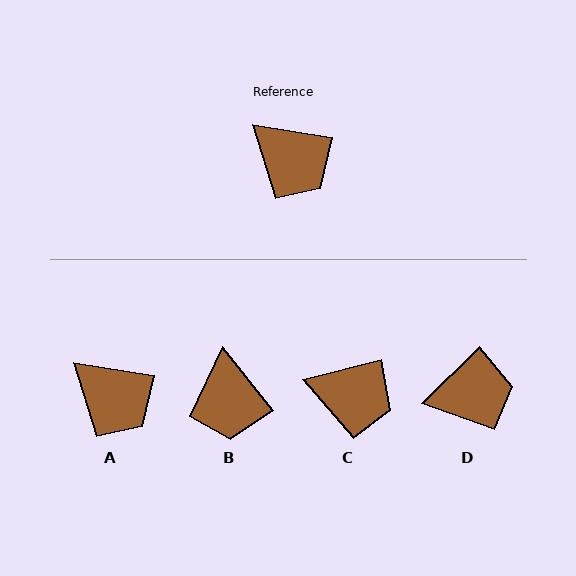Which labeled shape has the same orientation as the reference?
A.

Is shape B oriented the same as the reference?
No, it is off by about 42 degrees.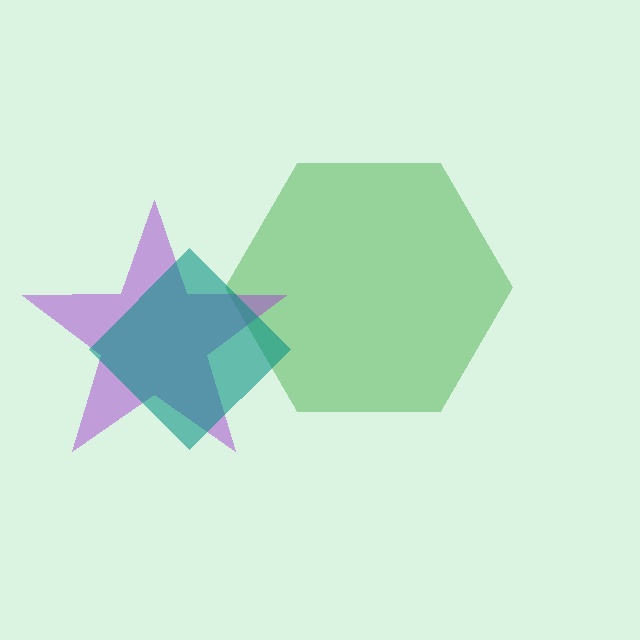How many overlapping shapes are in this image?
There are 3 overlapping shapes in the image.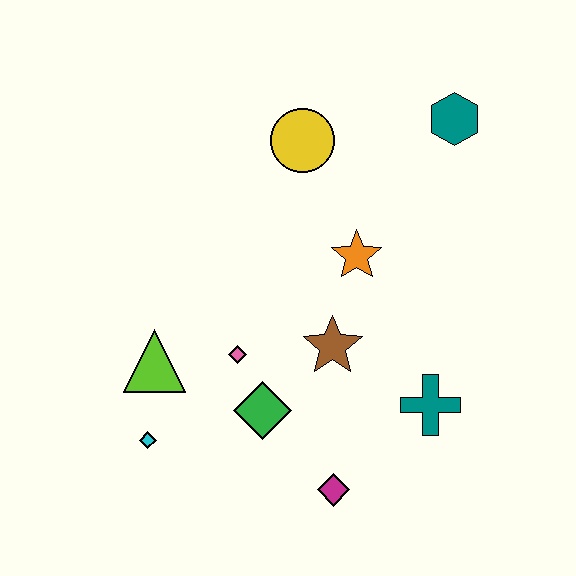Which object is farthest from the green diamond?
The teal hexagon is farthest from the green diamond.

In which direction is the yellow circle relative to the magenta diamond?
The yellow circle is above the magenta diamond.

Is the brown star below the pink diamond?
No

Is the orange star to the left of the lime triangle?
No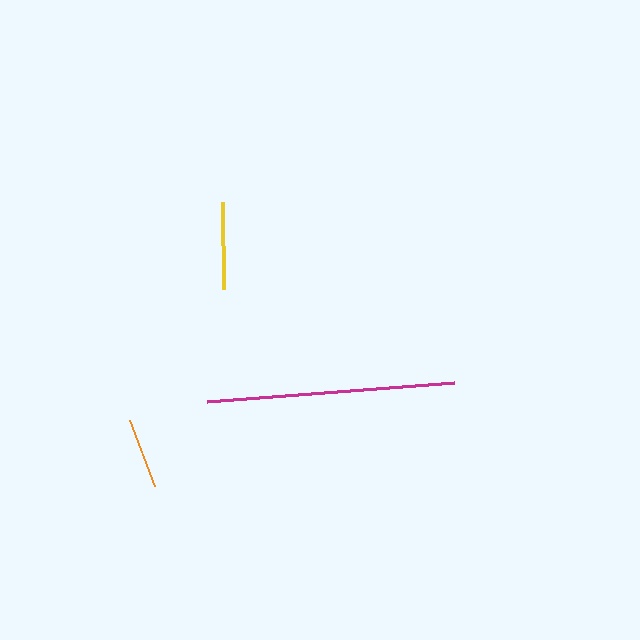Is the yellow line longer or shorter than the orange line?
The yellow line is longer than the orange line.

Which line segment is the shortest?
The orange line is the shortest at approximately 71 pixels.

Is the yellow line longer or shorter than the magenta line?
The magenta line is longer than the yellow line.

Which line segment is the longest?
The magenta line is the longest at approximately 248 pixels.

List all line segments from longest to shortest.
From longest to shortest: magenta, yellow, orange.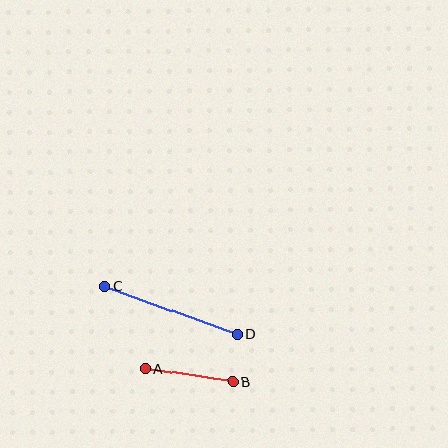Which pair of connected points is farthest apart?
Points C and D are farthest apart.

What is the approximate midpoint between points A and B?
The midpoint is at approximately (189, 375) pixels.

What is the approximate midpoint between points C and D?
The midpoint is at approximately (171, 310) pixels.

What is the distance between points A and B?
The distance is approximately 88 pixels.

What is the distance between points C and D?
The distance is approximately 141 pixels.